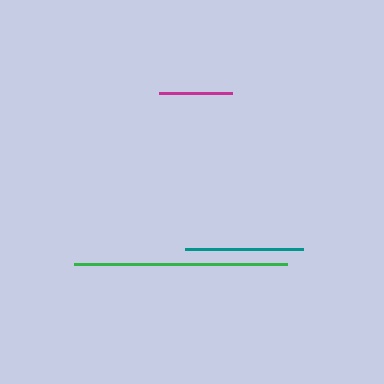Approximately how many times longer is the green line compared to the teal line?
The green line is approximately 1.8 times the length of the teal line.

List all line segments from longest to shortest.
From longest to shortest: green, teal, magenta.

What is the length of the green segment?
The green segment is approximately 213 pixels long.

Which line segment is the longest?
The green line is the longest at approximately 213 pixels.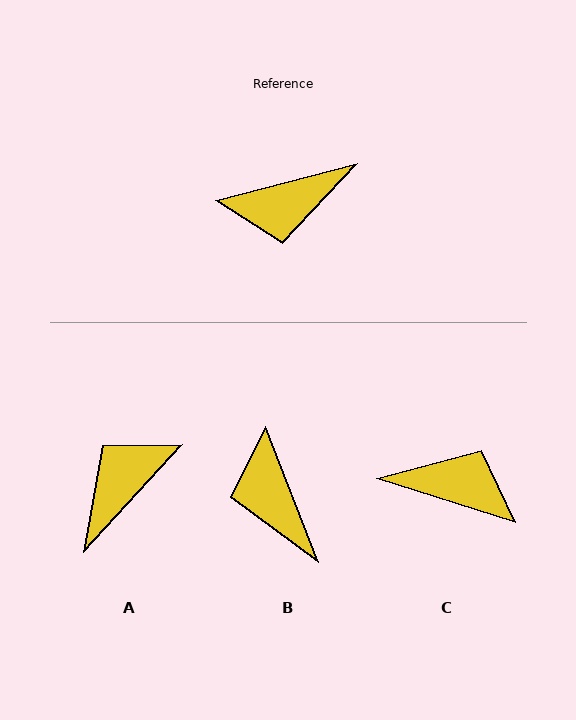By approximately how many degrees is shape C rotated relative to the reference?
Approximately 148 degrees counter-clockwise.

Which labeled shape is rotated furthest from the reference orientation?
C, about 148 degrees away.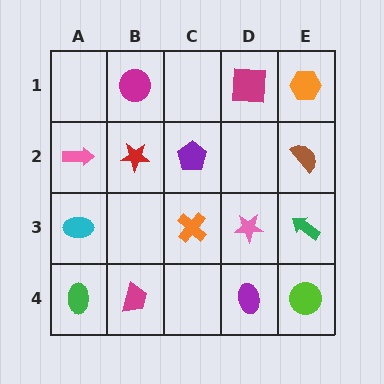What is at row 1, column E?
An orange hexagon.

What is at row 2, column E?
A brown semicircle.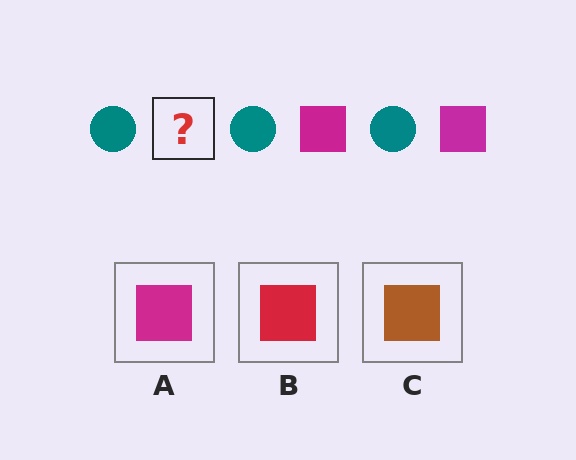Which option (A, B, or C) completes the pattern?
A.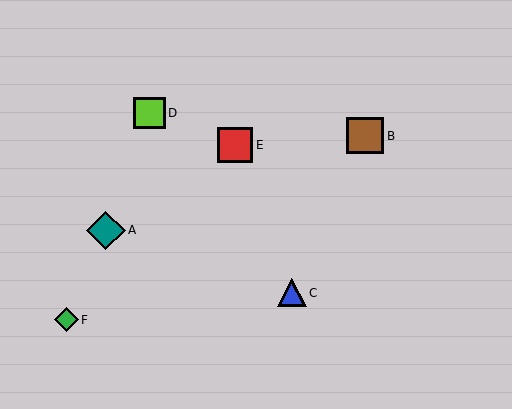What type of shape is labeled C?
Shape C is a blue triangle.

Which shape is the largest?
The teal diamond (labeled A) is the largest.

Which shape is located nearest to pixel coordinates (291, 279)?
The blue triangle (labeled C) at (292, 293) is nearest to that location.